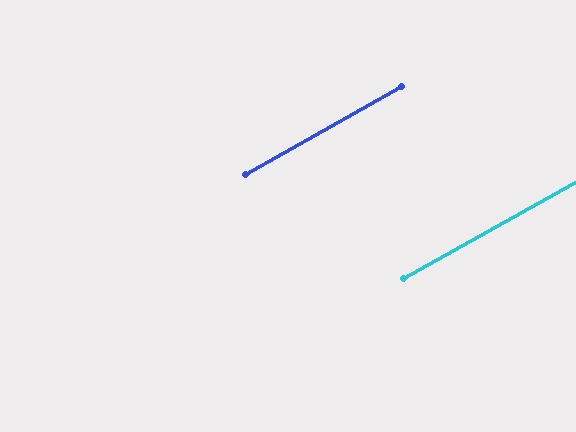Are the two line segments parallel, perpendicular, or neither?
Parallel — their directions differ by only 0.4°.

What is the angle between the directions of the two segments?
Approximately 0 degrees.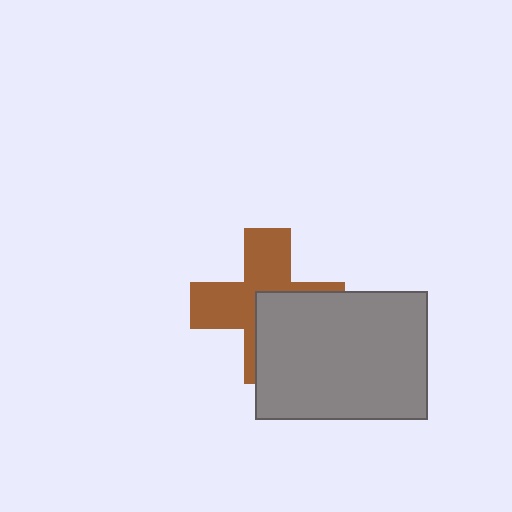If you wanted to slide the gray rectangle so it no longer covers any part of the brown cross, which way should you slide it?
Slide it toward the lower-right — that is the most direct way to separate the two shapes.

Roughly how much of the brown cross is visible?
About half of it is visible (roughly 58%).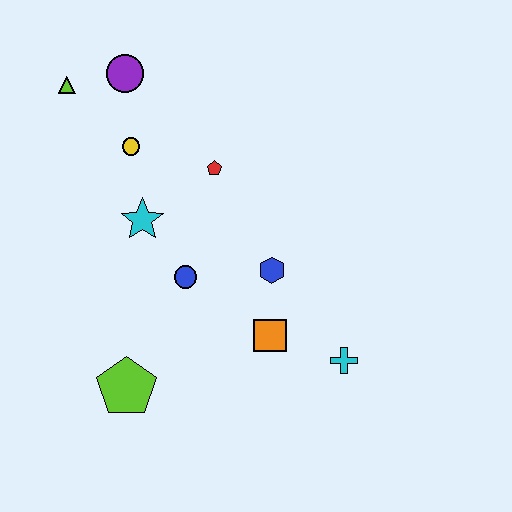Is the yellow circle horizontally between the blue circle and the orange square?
No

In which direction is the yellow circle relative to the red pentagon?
The yellow circle is to the left of the red pentagon.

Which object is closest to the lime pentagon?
The blue circle is closest to the lime pentagon.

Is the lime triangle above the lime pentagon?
Yes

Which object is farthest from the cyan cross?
The lime triangle is farthest from the cyan cross.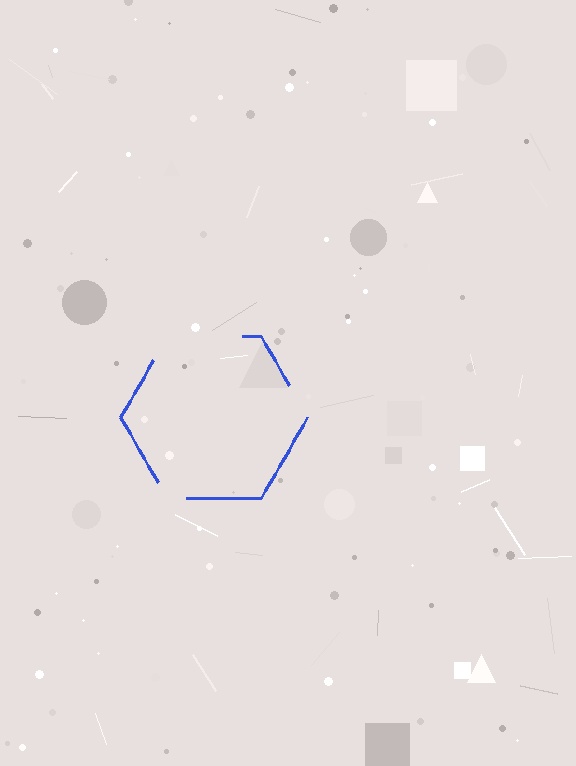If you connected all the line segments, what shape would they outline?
They would outline a hexagon.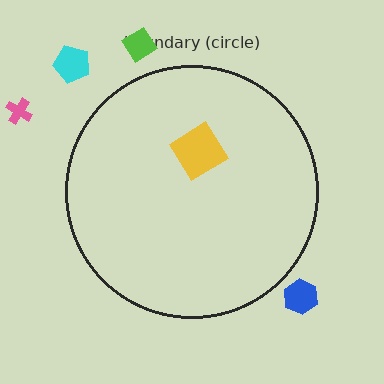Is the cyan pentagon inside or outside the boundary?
Outside.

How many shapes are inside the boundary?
1 inside, 4 outside.